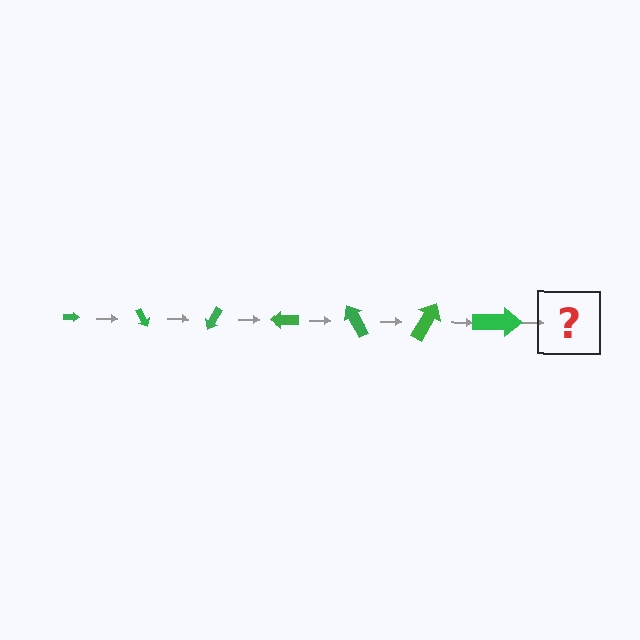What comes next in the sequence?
The next element should be an arrow, larger than the previous one and rotated 420 degrees from the start.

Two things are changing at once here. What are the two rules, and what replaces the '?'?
The two rules are that the arrow grows larger each step and it rotates 60 degrees each step. The '?' should be an arrow, larger than the previous one and rotated 420 degrees from the start.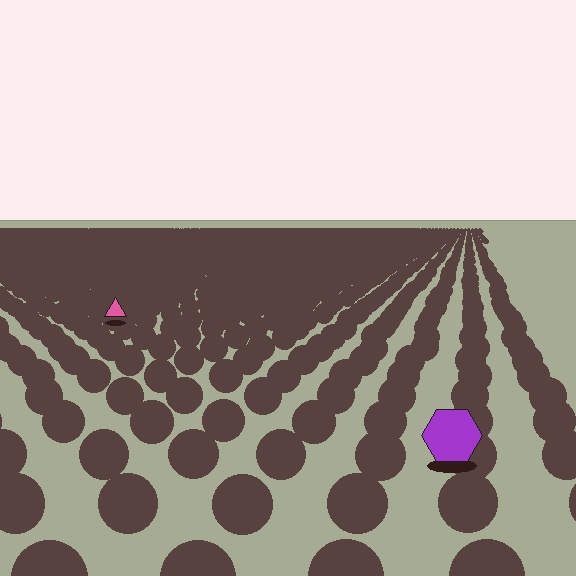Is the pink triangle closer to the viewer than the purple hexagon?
No. The purple hexagon is closer — you can tell from the texture gradient: the ground texture is coarser near it.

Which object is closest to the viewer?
The purple hexagon is closest. The texture marks near it are larger and more spread out.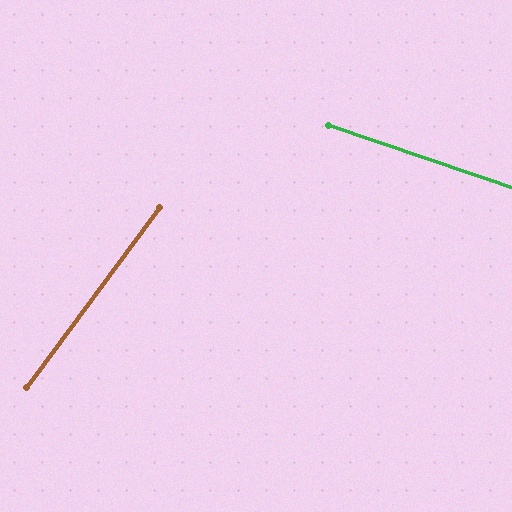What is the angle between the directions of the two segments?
Approximately 72 degrees.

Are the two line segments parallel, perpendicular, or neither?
Neither parallel nor perpendicular — they differ by about 72°.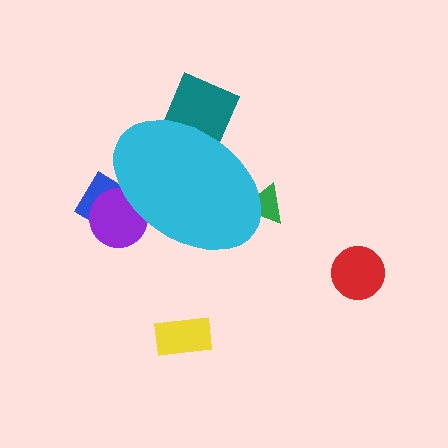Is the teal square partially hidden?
Yes, the teal square is partially hidden behind the cyan ellipse.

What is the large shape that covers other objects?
A cyan ellipse.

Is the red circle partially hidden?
No, the red circle is fully visible.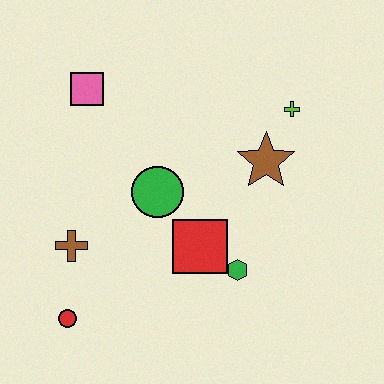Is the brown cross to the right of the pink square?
No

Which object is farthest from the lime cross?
The red circle is farthest from the lime cross.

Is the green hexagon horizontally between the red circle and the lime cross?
Yes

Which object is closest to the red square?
The green hexagon is closest to the red square.